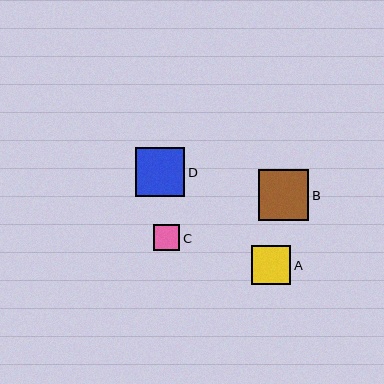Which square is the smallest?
Square C is the smallest with a size of approximately 26 pixels.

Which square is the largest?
Square B is the largest with a size of approximately 51 pixels.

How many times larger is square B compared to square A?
Square B is approximately 1.3 times the size of square A.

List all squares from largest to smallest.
From largest to smallest: B, D, A, C.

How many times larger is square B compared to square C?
Square B is approximately 2.0 times the size of square C.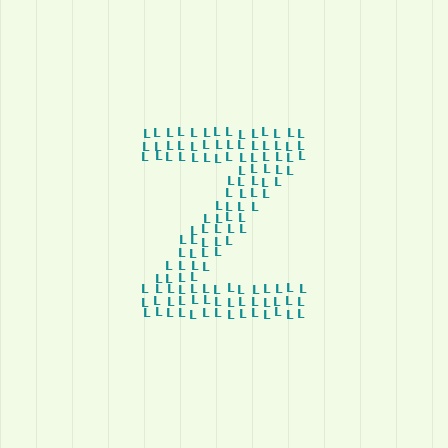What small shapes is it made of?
It is made of small letter L's.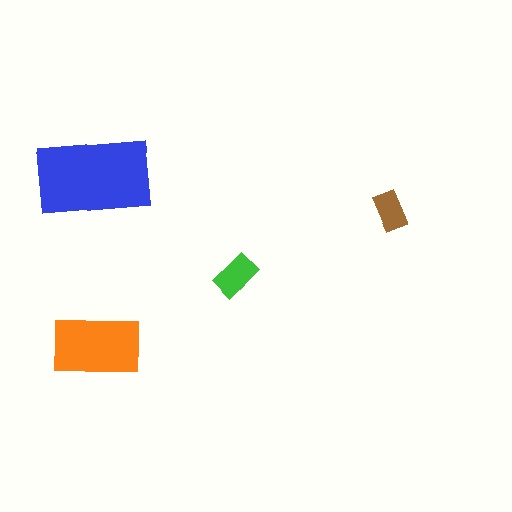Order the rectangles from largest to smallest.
the blue one, the orange one, the green one, the brown one.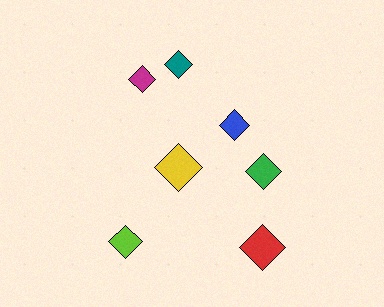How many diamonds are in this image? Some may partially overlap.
There are 7 diamonds.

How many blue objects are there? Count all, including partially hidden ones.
There is 1 blue object.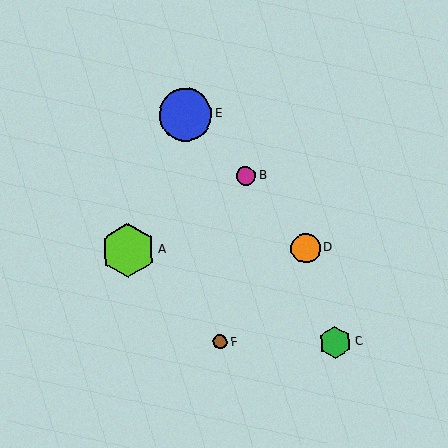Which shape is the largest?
The lime hexagon (labeled A) is the largest.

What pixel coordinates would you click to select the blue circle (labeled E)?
Click at (185, 115) to select the blue circle E.